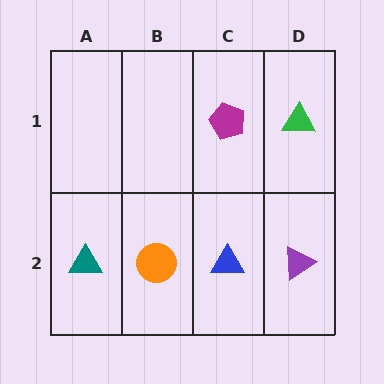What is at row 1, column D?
A green triangle.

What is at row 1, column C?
A magenta pentagon.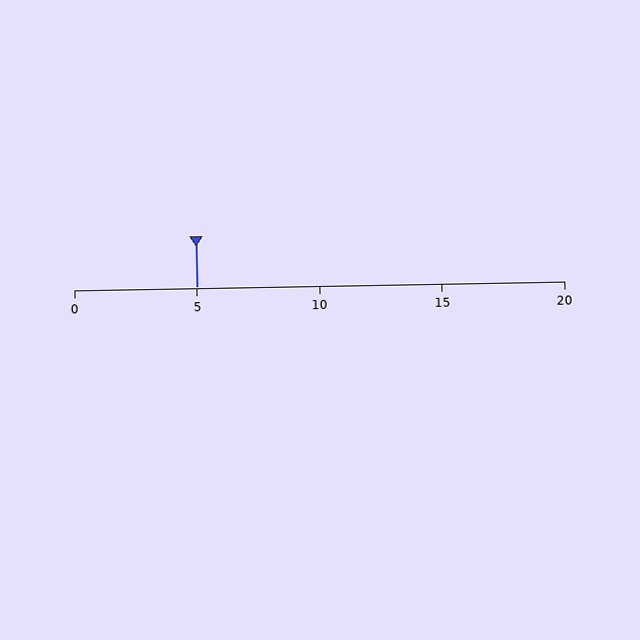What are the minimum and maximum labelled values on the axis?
The axis runs from 0 to 20.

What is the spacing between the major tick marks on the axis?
The major ticks are spaced 5 apart.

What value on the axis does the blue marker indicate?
The marker indicates approximately 5.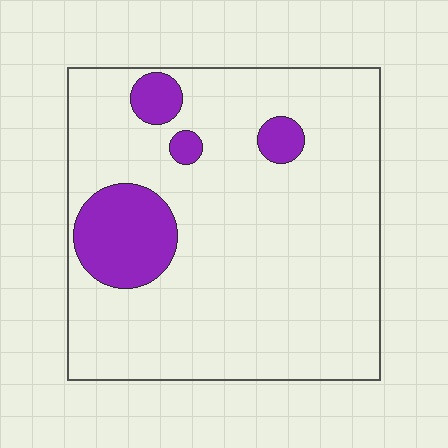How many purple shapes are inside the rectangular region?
4.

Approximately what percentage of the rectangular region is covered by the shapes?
Approximately 15%.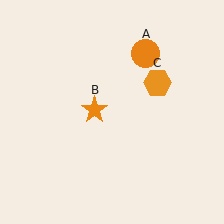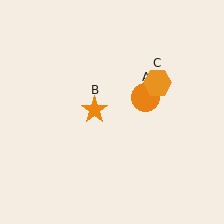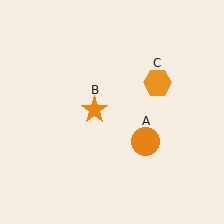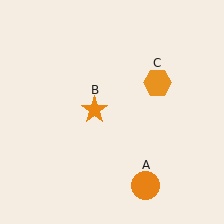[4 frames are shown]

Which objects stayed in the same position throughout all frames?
Orange star (object B) and orange hexagon (object C) remained stationary.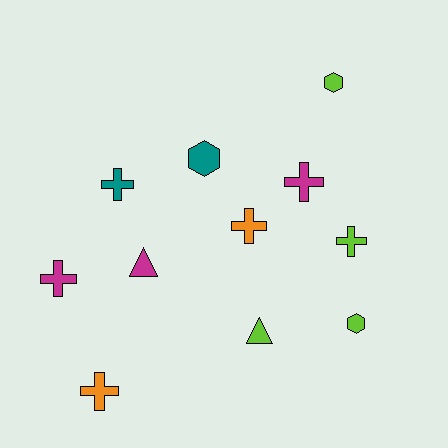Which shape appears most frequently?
Cross, with 6 objects.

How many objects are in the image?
There are 11 objects.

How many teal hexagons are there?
There is 1 teal hexagon.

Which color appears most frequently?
Lime, with 4 objects.